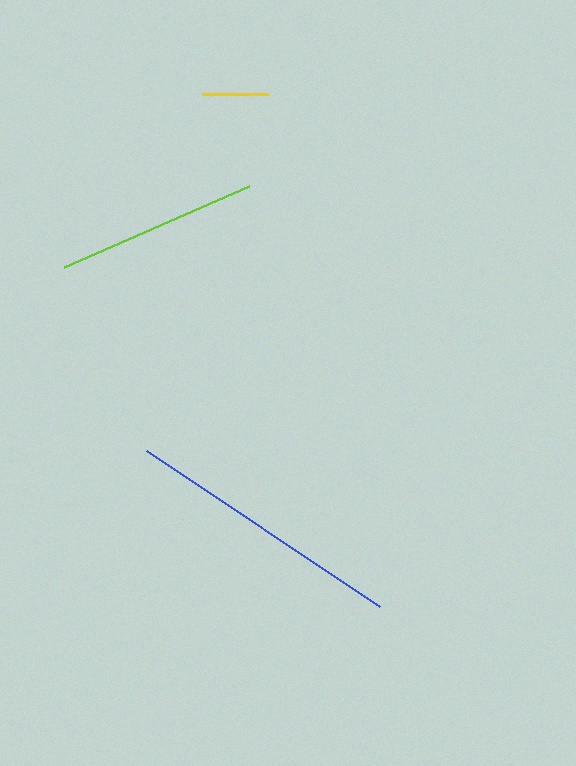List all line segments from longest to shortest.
From longest to shortest: blue, lime, yellow.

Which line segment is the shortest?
The yellow line is the shortest at approximately 66 pixels.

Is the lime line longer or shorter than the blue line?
The blue line is longer than the lime line.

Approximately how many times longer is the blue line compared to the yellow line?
The blue line is approximately 4.3 times the length of the yellow line.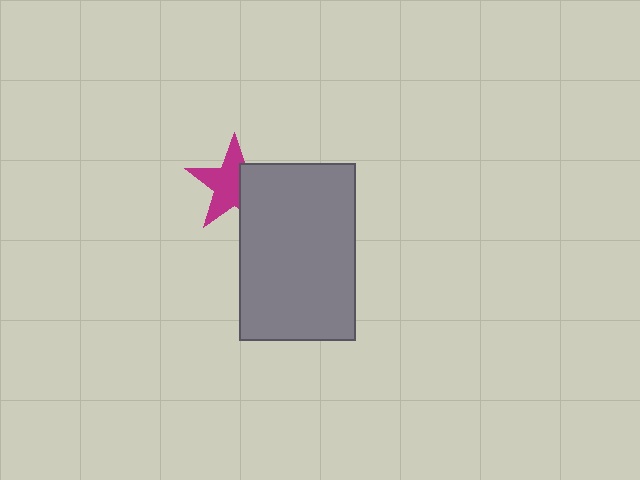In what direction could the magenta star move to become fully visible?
The magenta star could move left. That would shift it out from behind the gray rectangle entirely.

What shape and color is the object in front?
The object in front is a gray rectangle.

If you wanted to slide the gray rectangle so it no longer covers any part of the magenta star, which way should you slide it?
Slide it right — that is the most direct way to separate the two shapes.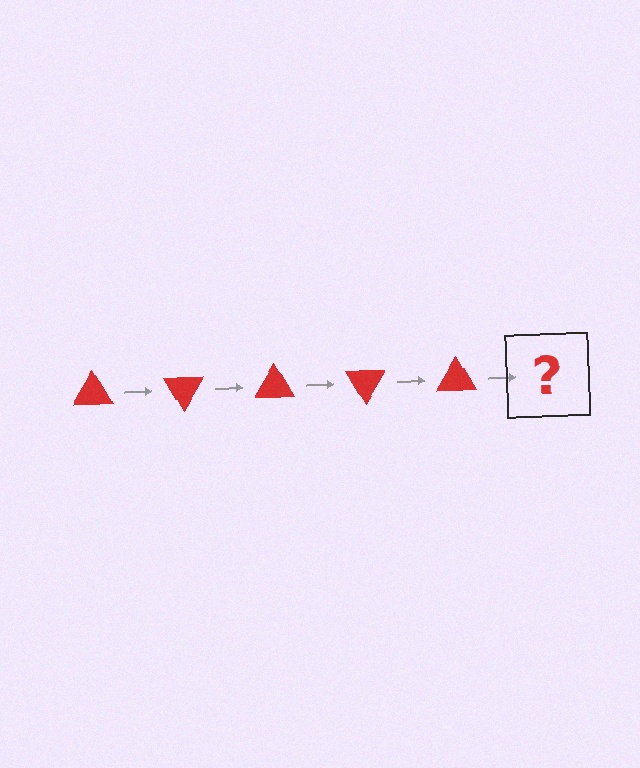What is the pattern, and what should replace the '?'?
The pattern is that the triangle rotates 60 degrees each step. The '?' should be a red triangle rotated 300 degrees.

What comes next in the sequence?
The next element should be a red triangle rotated 300 degrees.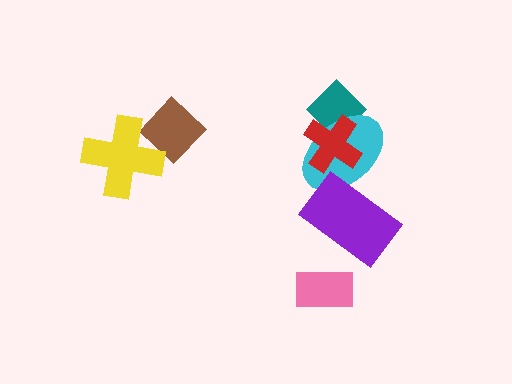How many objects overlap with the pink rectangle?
0 objects overlap with the pink rectangle.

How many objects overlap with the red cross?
2 objects overlap with the red cross.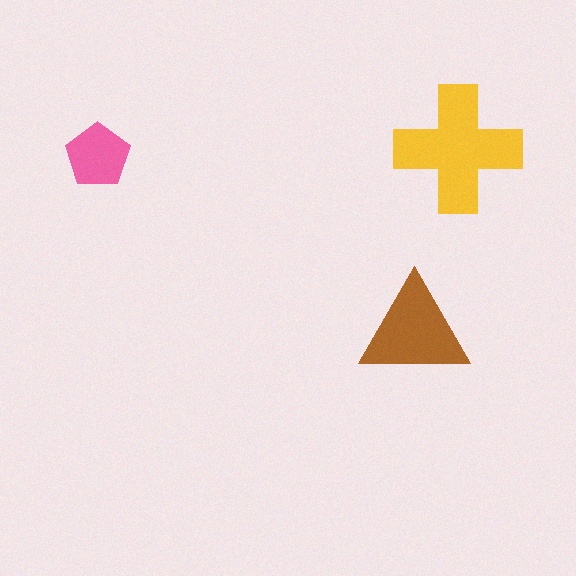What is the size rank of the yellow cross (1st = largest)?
1st.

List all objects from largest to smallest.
The yellow cross, the brown triangle, the pink pentagon.